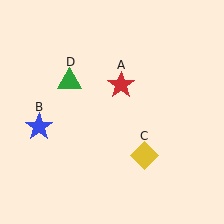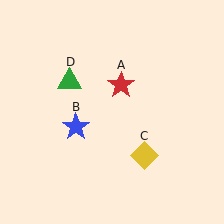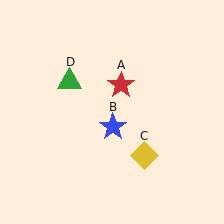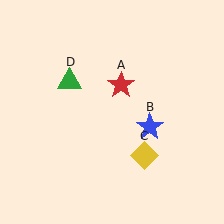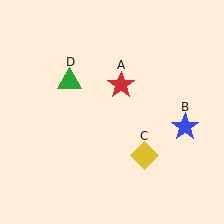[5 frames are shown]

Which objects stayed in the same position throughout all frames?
Red star (object A) and yellow diamond (object C) and green triangle (object D) remained stationary.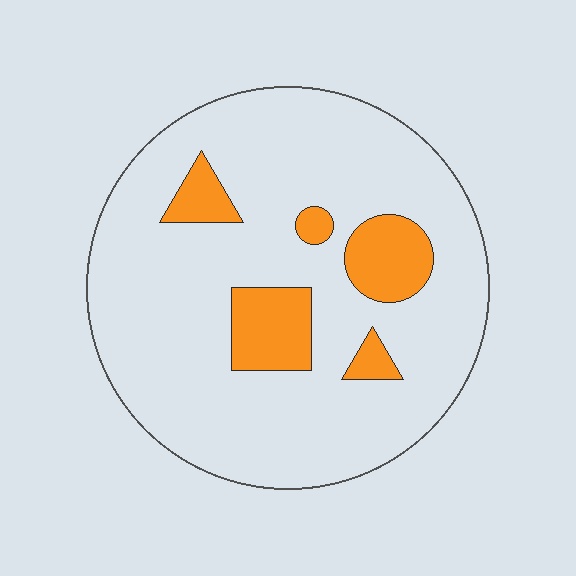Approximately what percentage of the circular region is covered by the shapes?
Approximately 15%.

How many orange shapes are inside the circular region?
5.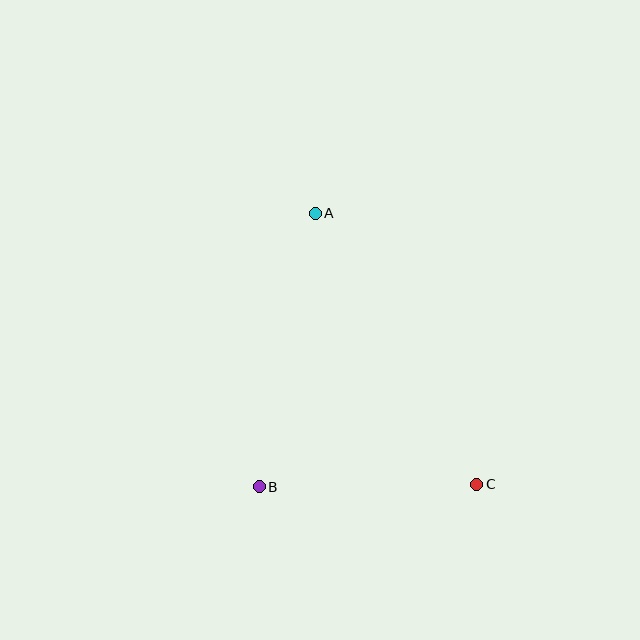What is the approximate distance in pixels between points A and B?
The distance between A and B is approximately 279 pixels.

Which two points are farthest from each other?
Points A and C are farthest from each other.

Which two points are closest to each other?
Points B and C are closest to each other.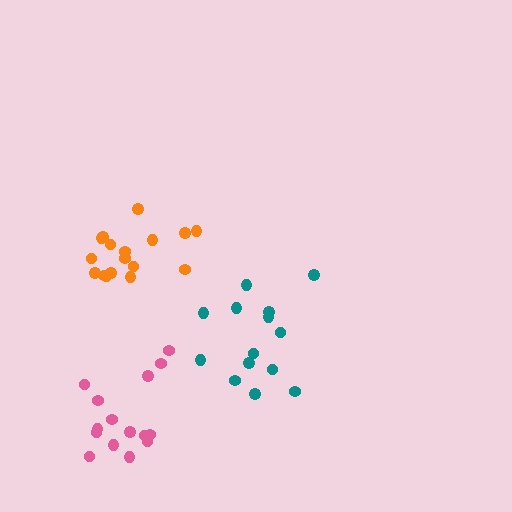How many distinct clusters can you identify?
There are 3 distinct clusters.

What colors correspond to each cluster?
The clusters are colored: teal, pink, orange.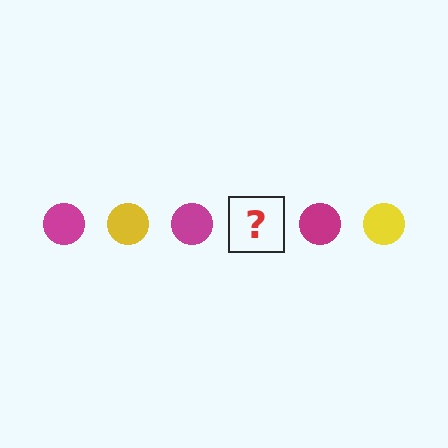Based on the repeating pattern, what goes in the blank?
The blank should be a yellow circle.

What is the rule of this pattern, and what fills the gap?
The rule is that the pattern cycles through magenta, yellow circles. The gap should be filled with a yellow circle.